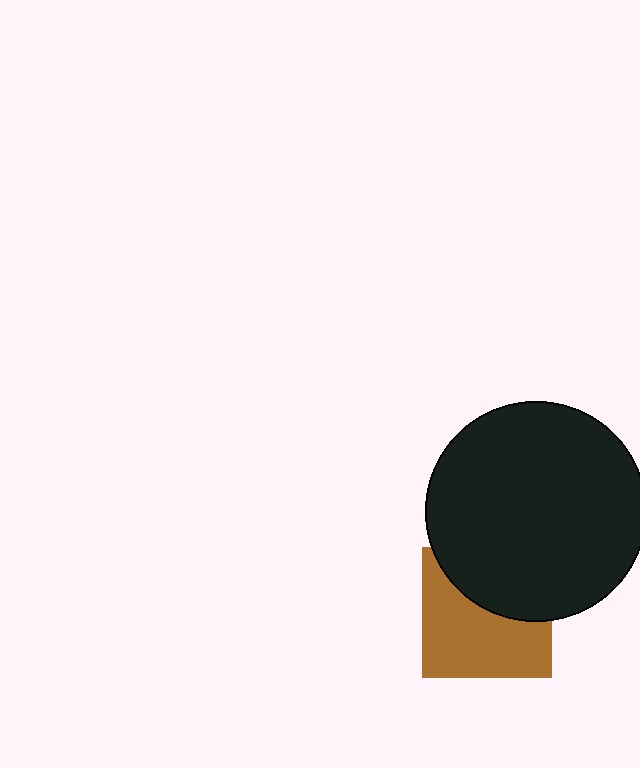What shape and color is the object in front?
The object in front is a black circle.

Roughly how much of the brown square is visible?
About half of it is visible (roughly 60%).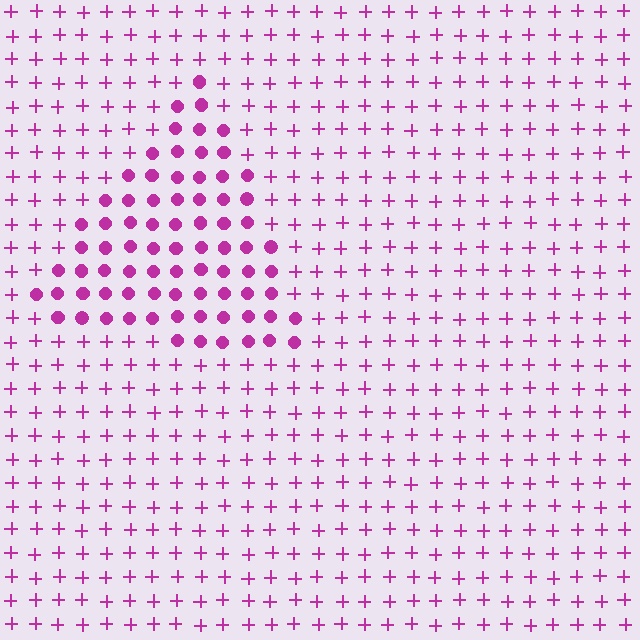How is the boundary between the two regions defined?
The boundary is defined by a change in element shape: circles inside vs. plus signs outside. All elements share the same color and spacing.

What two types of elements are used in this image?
The image uses circles inside the triangle region and plus signs outside it.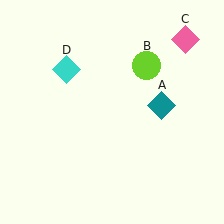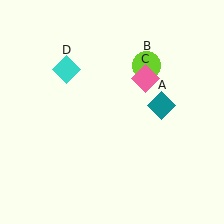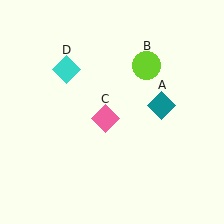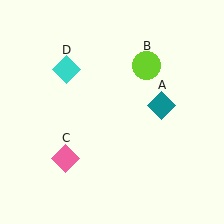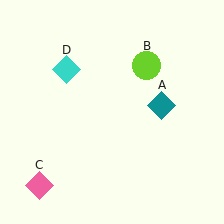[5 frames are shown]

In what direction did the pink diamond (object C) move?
The pink diamond (object C) moved down and to the left.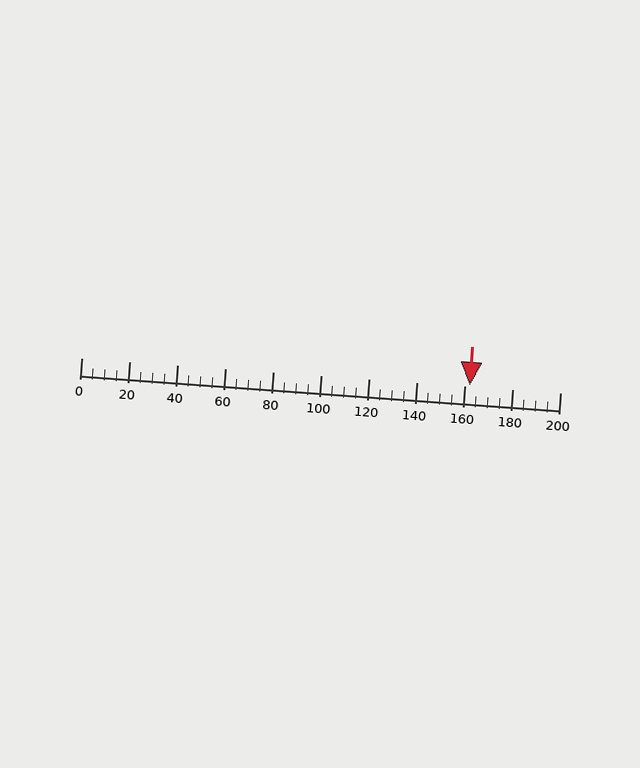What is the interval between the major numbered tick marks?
The major tick marks are spaced 20 units apart.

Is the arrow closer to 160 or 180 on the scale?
The arrow is closer to 160.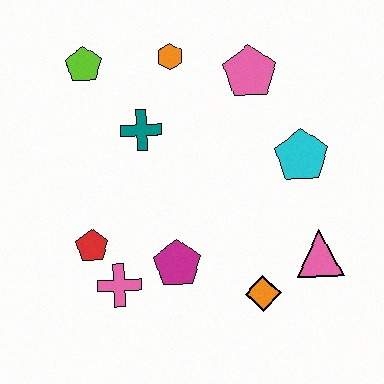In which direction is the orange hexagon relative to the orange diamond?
The orange hexagon is above the orange diamond.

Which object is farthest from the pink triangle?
The lime pentagon is farthest from the pink triangle.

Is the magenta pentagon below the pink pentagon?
Yes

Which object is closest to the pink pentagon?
The orange hexagon is closest to the pink pentagon.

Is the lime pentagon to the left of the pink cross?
Yes